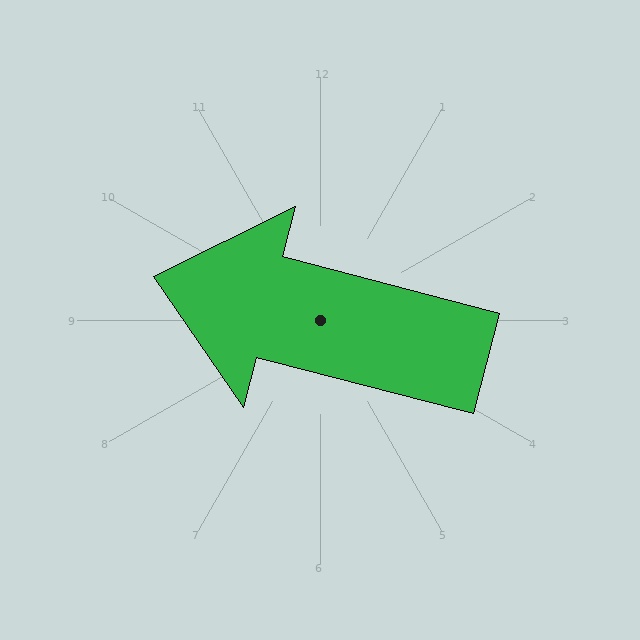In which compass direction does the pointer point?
West.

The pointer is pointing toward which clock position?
Roughly 9 o'clock.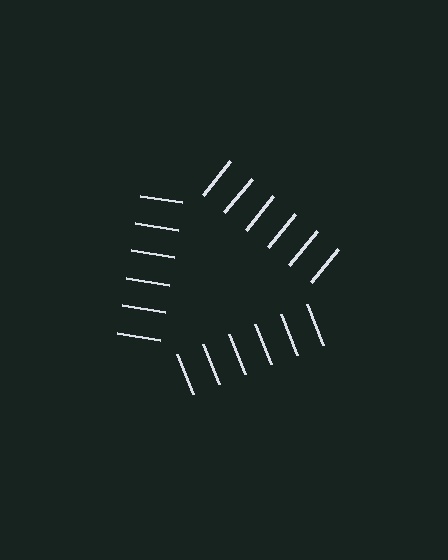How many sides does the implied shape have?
3 sides — the line-ends trace a triangle.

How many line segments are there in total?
18 — 6 along each of the 3 edges.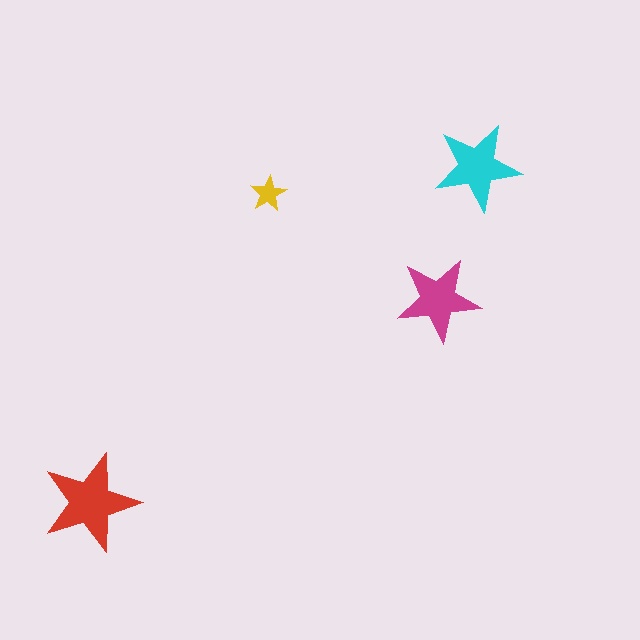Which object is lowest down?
The red star is bottommost.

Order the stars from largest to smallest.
the red one, the cyan one, the magenta one, the yellow one.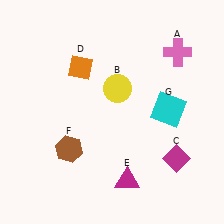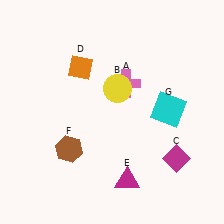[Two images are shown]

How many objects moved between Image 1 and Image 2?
1 object moved between the two images.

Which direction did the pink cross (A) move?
The pink cross (A) moved left.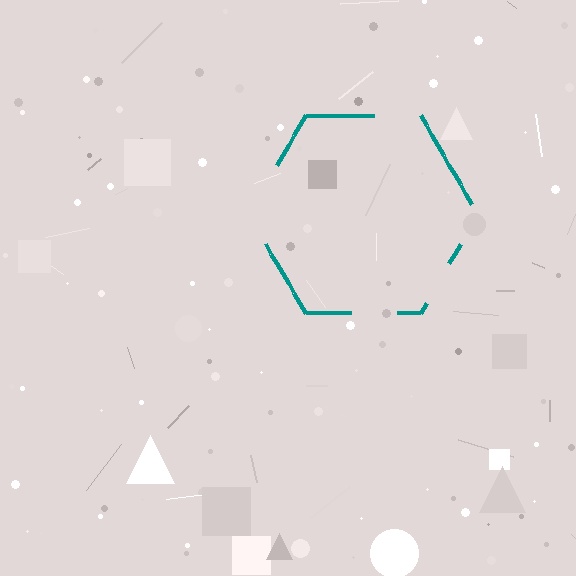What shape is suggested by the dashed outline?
The dashed outline suggests a hexagon.